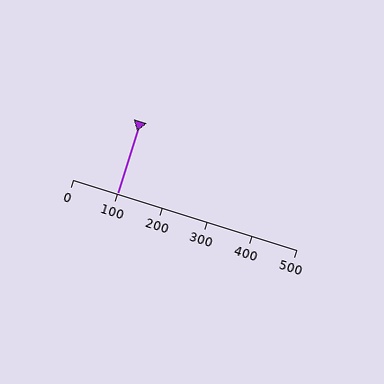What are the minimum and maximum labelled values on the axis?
The axis runs from 0 to 500.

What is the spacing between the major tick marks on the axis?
The major ticks are spaced 100 apart.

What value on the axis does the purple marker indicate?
The marker indicates approximately 100.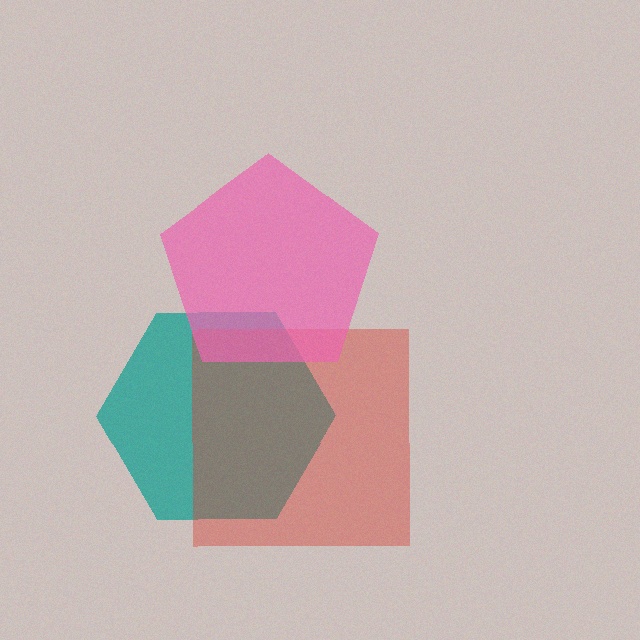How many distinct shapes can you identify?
There are 3 distinct shapes: a teal hexagon, a red square, a pink pentagon.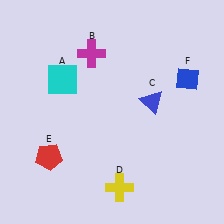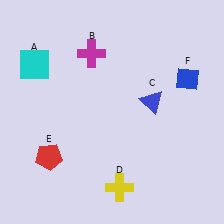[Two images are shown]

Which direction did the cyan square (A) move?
The cyan square (A) moved left.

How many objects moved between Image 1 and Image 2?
1 object moved between the two images.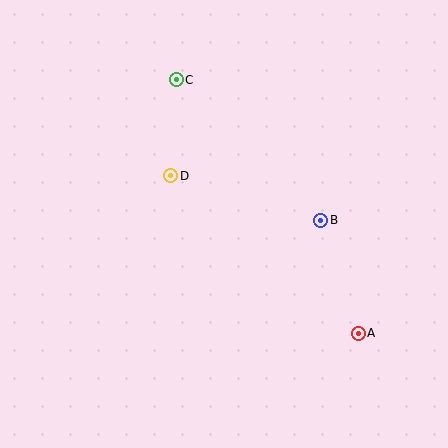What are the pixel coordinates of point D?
Point D is at (171, 176).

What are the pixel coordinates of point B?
Point B is at (321, 220).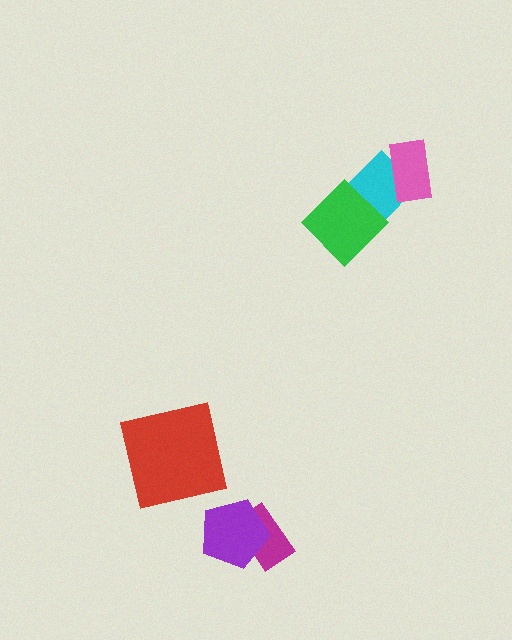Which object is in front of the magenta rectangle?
The purple pentagon is in front of the magenta rectangle.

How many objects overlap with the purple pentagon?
1 object overlaps with the purple pentagon.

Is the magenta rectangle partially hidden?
Yes, it is partially covered by another shape.